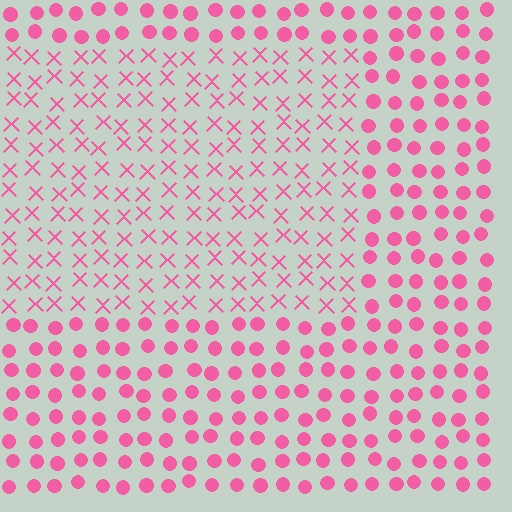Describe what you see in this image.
The image is filled with small pink elements arranged in a uniform grid. A rectangle-shaped region contains X marks, while the surrounding area contains circles. The boundary is defined purely by the change in element shape.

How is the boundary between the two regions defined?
The boundary is defined by a change in element shape: X marks inside vs. circles outside. All elements share the same color and spacing.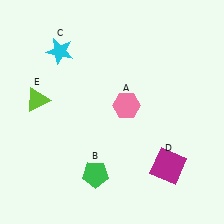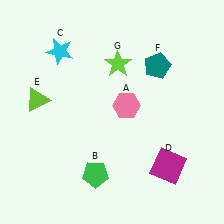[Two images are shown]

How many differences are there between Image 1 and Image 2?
There are 2 differences between the two images.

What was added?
A teal pentagon (F), a lime star (G) were added in Image 2.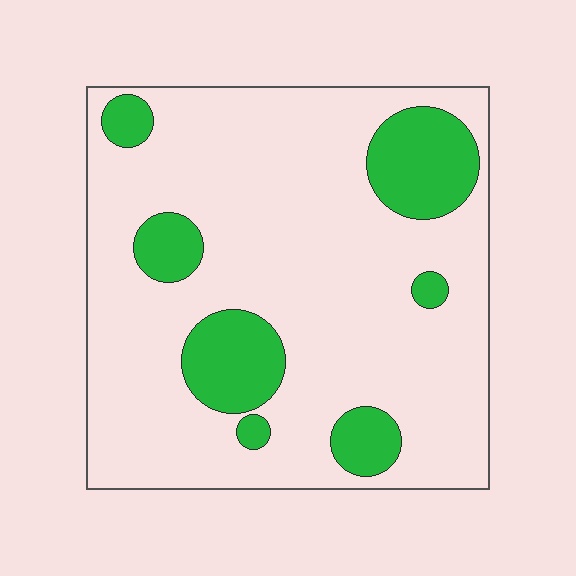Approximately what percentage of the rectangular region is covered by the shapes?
Approximately 20%.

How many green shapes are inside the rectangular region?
7.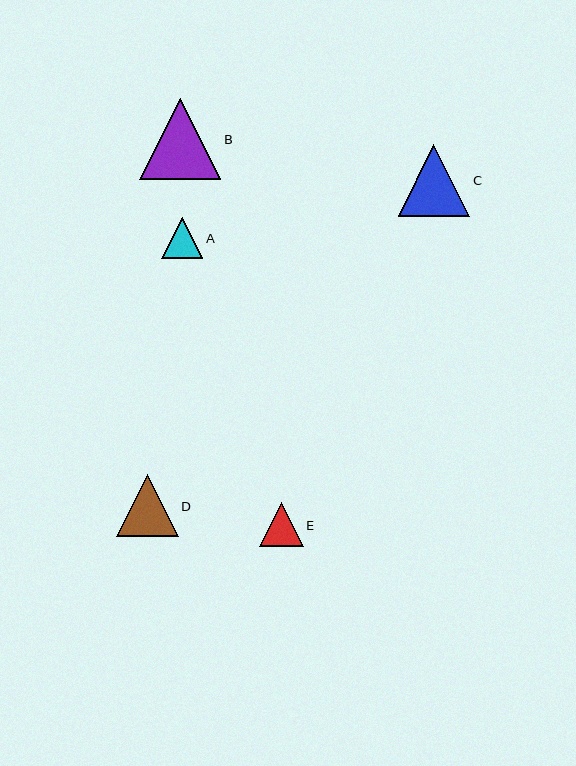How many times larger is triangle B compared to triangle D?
Triangle B is approximately 1.3 times the size of triangle D.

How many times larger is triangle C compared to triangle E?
Triangle C is approximately 1.7 times the size of triangle E.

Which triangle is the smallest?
Triangle A is the smallest with a size of approximately 41 pixels.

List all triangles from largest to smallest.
From largest to smallest: B, C, D, E, A.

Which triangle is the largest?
Triangle B is the largest with a size of approximately 81 pixels.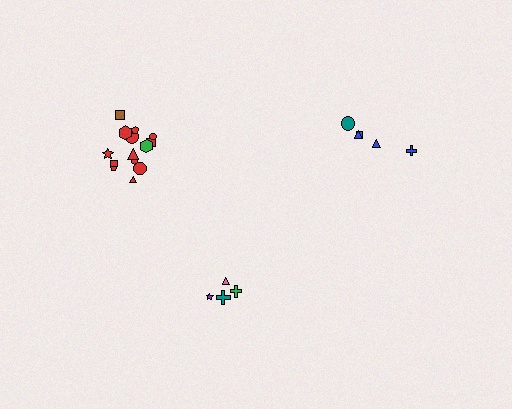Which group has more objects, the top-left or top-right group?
The top-left group.